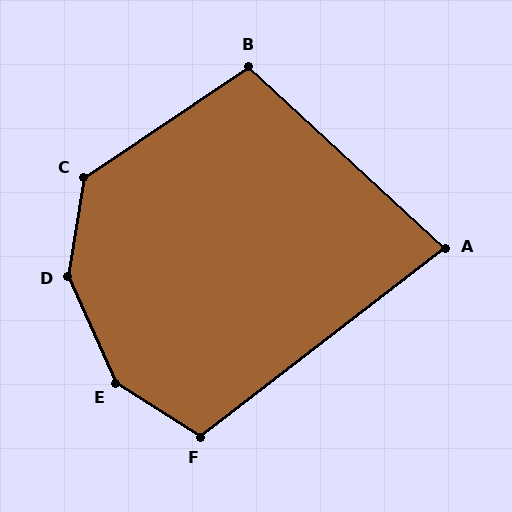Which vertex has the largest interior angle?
D, at approximately 147 degrees.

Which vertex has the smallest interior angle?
A, at approximately 80 degrees.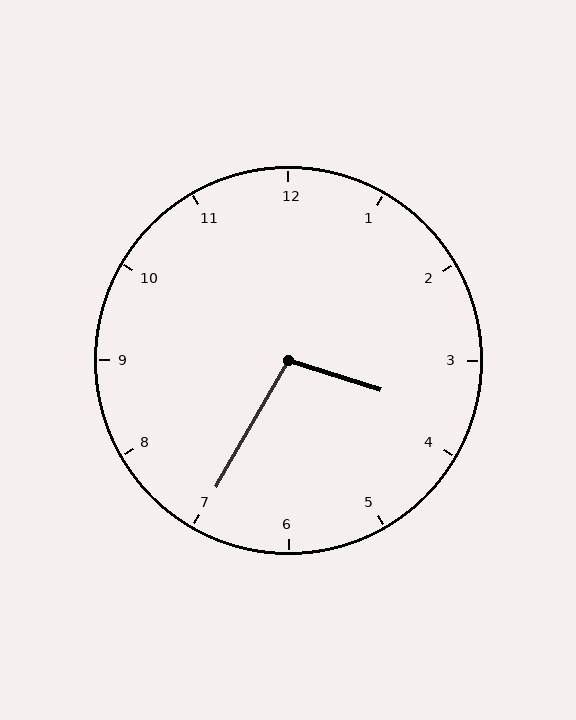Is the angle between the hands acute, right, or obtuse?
It is obtuse.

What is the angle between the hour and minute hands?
Approximately 102 degrees.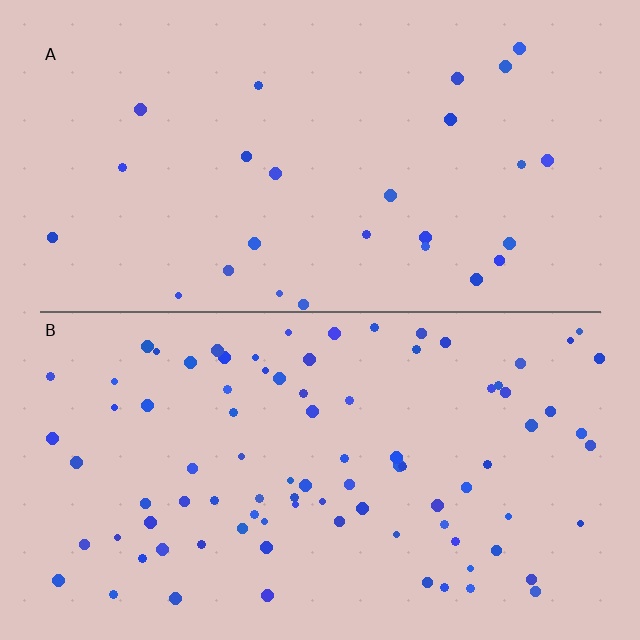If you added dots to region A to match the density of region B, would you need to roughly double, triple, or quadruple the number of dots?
Approximately triple.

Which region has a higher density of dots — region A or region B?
B (the bottom).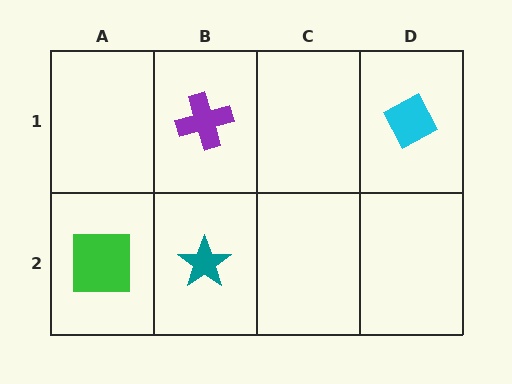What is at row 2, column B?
A teal star.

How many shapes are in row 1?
2 shapes.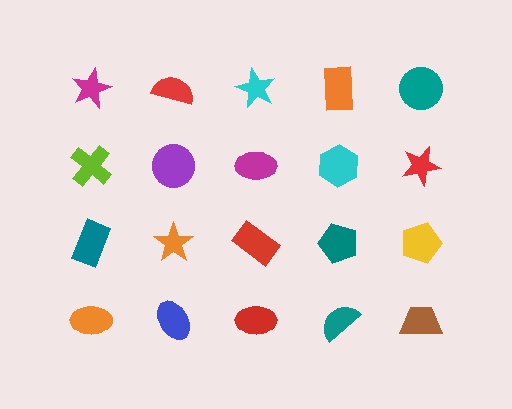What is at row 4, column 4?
A teal semicircle.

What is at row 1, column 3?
A cyan star.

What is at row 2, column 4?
A cyan hexagon.